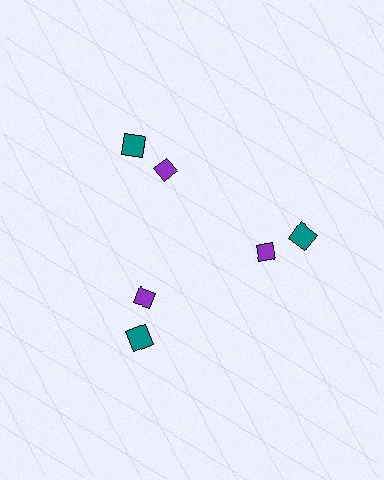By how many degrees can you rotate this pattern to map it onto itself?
The pattern maps onto itself every 120 degrees of rotation.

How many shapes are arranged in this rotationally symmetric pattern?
There are 6 shapes, arranged in 3 groups of 2.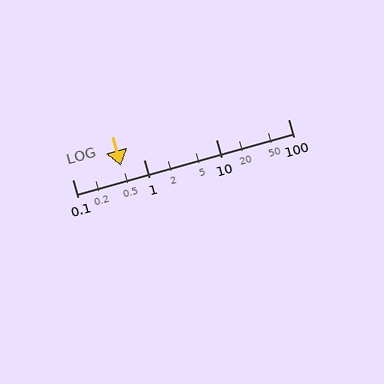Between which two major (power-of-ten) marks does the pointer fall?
The pointer is between 0.1 and 1.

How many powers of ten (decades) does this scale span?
The scale spans 3 decades, from 0.1 to 100.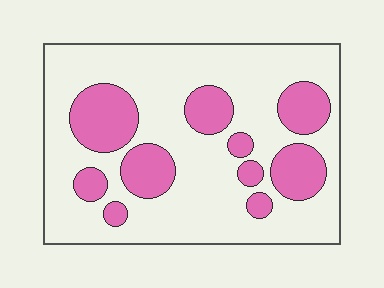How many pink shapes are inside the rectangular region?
10.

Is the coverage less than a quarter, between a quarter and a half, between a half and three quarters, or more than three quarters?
Between a quarter and a half.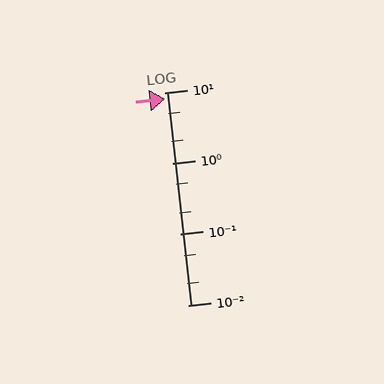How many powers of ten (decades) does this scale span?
The scale spans 3 decades, from 0.01 to 10.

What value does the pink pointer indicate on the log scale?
The pointer indicates approximately 8.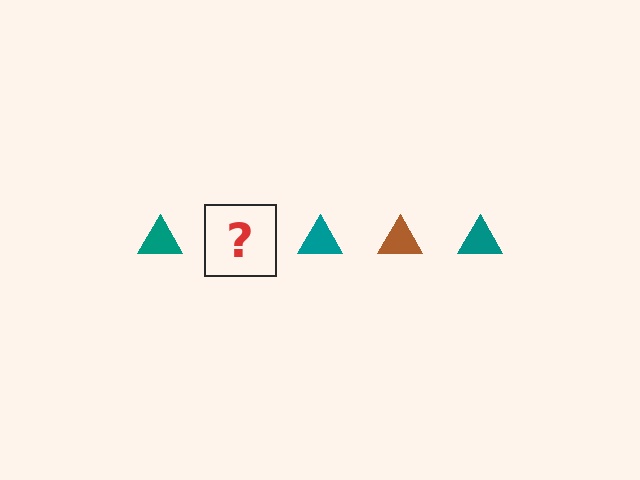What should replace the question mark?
The question mark should be replaced with a brown triangle.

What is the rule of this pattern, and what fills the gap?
The rule is that the pattern cycles through teal, brown triangles. The gap should be filled with a brown triangle.